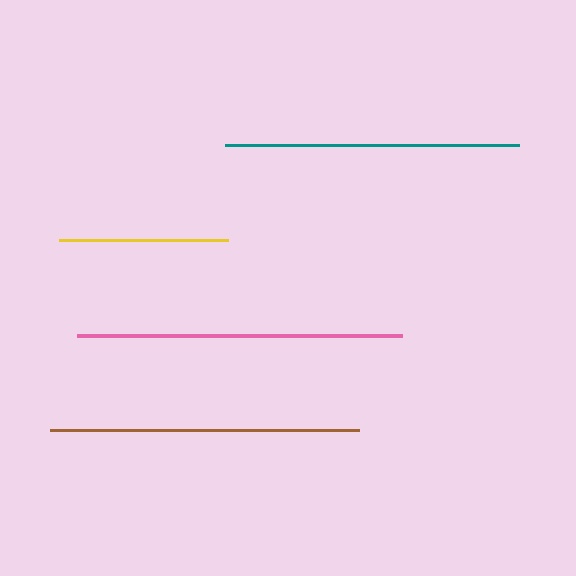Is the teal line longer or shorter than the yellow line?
The teal line is longer than the yellow line.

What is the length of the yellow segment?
The yellow segment is approximately 169 pixels long.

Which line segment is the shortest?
The yellow line is the shortest at approximately 169 pixels.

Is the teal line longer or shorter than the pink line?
The pink line is longer than the teal line.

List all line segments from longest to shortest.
From longest to shortest: pink, brown, teal, yellow.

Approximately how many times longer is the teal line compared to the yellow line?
The teal line is approximately 1.7 times the length of the yellow line.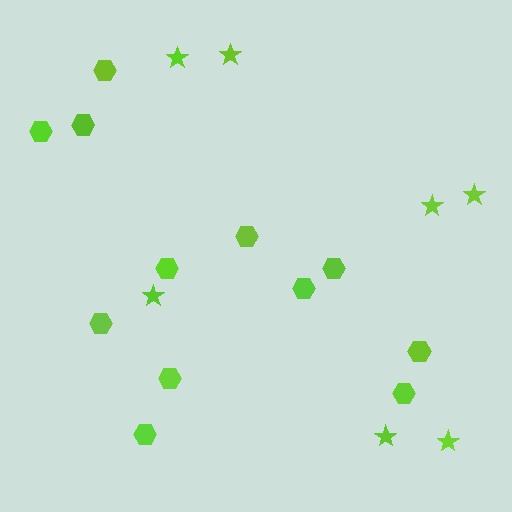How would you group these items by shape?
There are 2 groups: one group of stars (7) and one group of hexagons (12).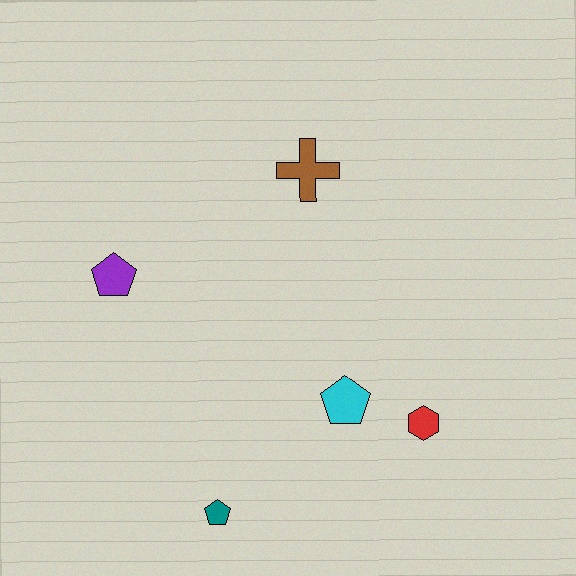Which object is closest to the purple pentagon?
The brown cross is closest to the purple pentagon.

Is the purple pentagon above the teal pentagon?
Yes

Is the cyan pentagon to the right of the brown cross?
Yes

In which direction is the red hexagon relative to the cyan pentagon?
The red hexagon is to the right of the cyan pentagon.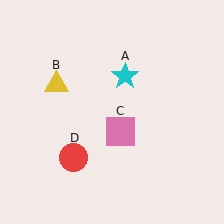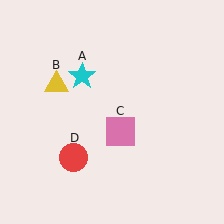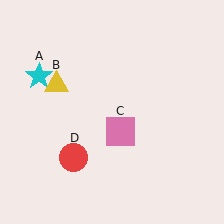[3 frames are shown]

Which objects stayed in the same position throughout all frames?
Yellow triangle (object B) and pink square (object C) and red circle (object D) remained stationary.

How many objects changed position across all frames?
1 object changed position: cyan star (object A).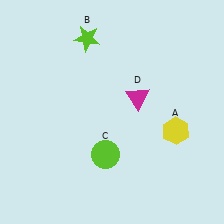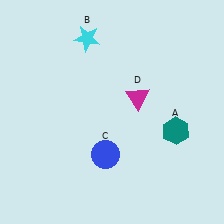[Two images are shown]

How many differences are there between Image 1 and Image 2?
There are 3 differences between the two images.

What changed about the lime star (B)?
In Image 1, B is lime. In Image 2, it changed to cyan.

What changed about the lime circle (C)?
In Image 1, C is lime. In Image 2, it changed to blue.